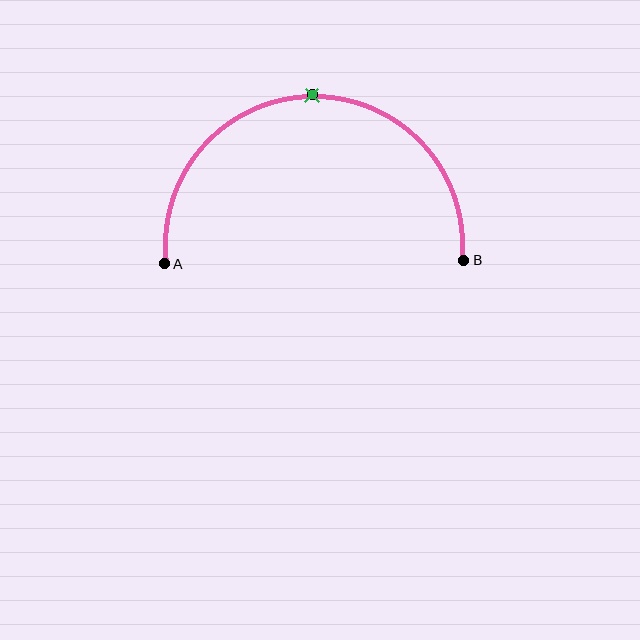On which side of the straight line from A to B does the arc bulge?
The arc bulges above the straight line connecting A and B.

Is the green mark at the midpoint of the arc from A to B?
Yes. The green mark lies on the arc at equal arc-length from both A and B — it is the arc midpoint.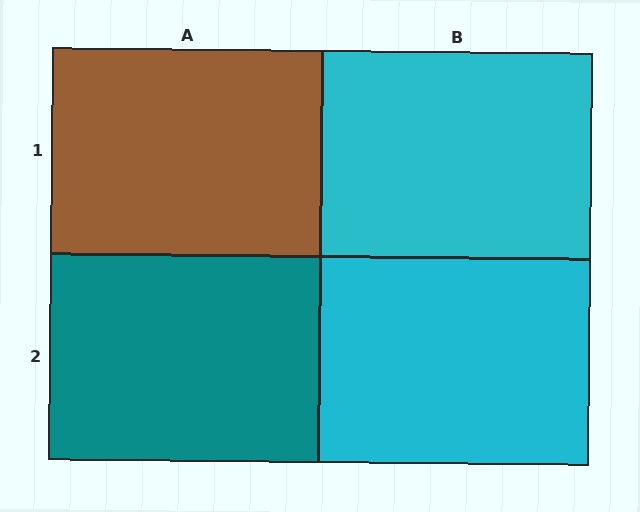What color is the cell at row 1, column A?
Brown.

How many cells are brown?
1 cell is brown.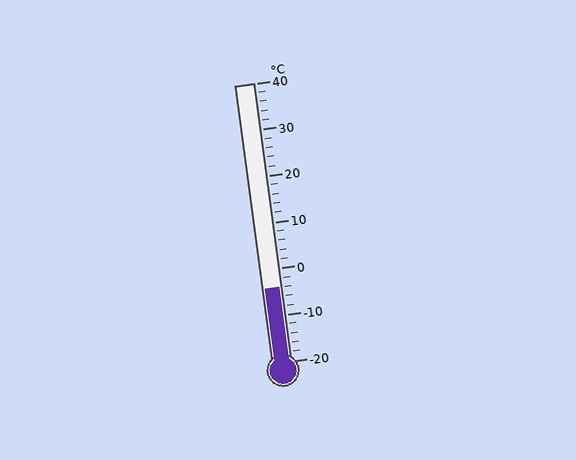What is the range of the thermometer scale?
The thermometer scale ranges from -20°C to 40°C.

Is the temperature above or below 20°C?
The temperature is below 20°C.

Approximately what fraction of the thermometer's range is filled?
The thermometer is filled to approximately 25% of its range.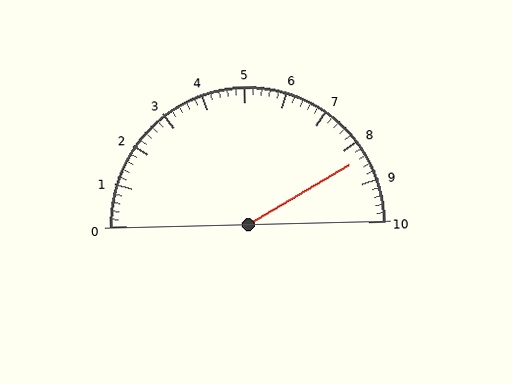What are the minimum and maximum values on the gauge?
The gauge ranges from 0 to 10.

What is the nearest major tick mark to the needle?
The nearest major tick mark is 8.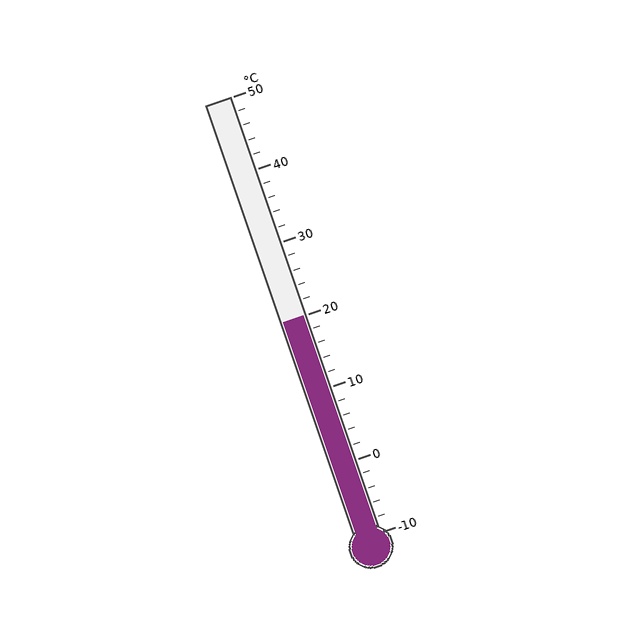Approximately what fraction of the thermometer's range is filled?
The thermometer is filled to approximately 50% of its range.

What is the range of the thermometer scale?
The thermometer scale ranges from -10°C to 50°C.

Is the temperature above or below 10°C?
The temperature is above 10°C.